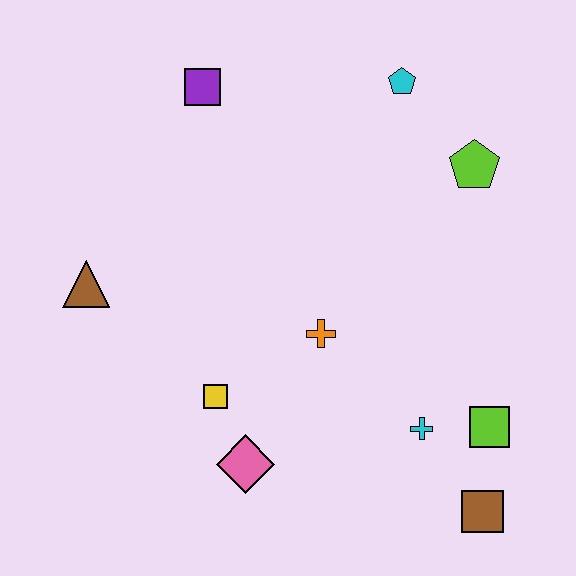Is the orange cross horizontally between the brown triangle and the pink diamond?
No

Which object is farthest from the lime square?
The purple square is farthest from the lime square.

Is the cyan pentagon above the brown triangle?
Yes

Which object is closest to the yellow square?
The pink diamond is closest to the yellow square.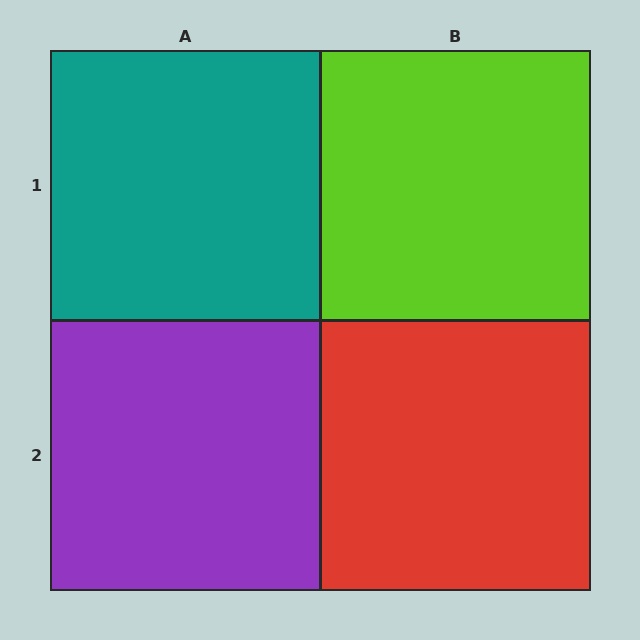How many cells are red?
1 cell is red.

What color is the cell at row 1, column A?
Teal.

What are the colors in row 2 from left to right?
Purple, red.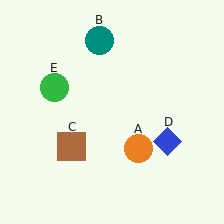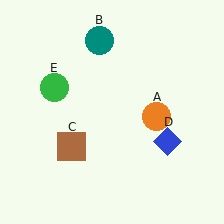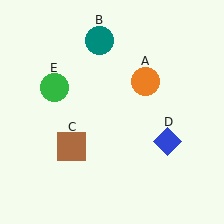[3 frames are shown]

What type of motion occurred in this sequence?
The orange circle (object A) rotated counterclockwise around the center of the scene.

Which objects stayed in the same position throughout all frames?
Teal circle (object B) and brown square (object C) and blue diamond (object D) and green circle (object E) remained stationary.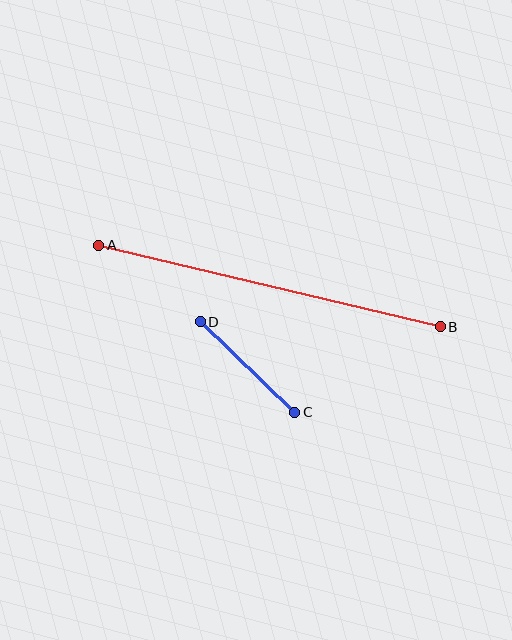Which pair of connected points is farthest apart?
Points A and B are farthest apart.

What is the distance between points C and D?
The distance is approximately 131 pixels.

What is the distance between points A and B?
The distance is approximately 351 pixels.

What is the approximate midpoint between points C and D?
The midpoint is at approximately (248, 367) pixels.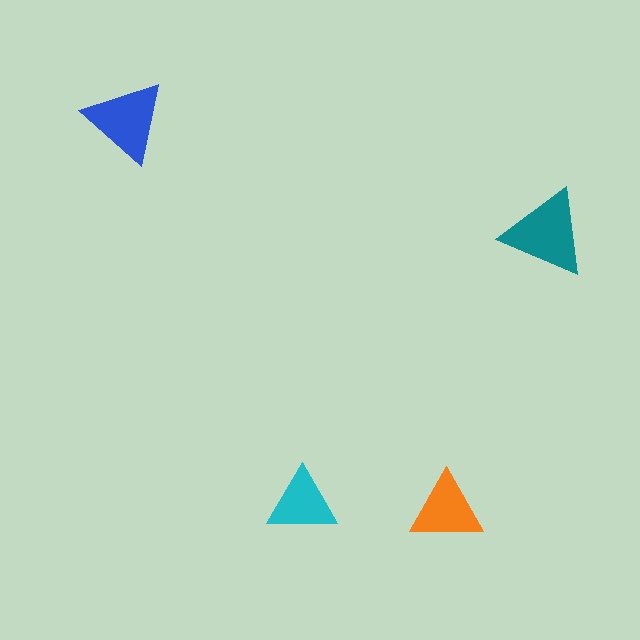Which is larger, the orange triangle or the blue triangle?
The blue one.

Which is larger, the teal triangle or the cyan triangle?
The teal one.